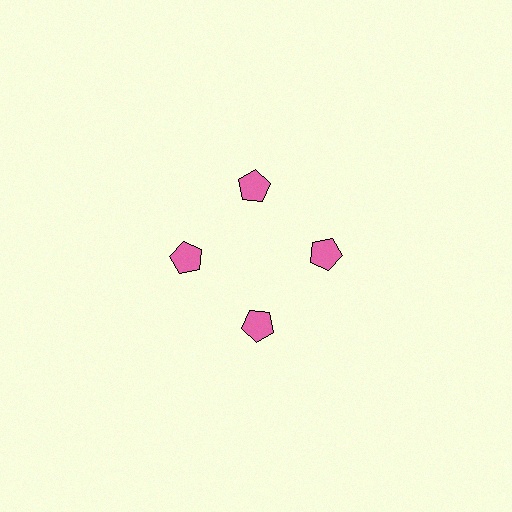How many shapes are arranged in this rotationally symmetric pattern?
There are 4 shapes, arranged in 4 groups of 1.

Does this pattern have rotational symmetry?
Yes, this pattern has 4-fold rotational symmetry. It looks the same after rotating 90 degrees around the center.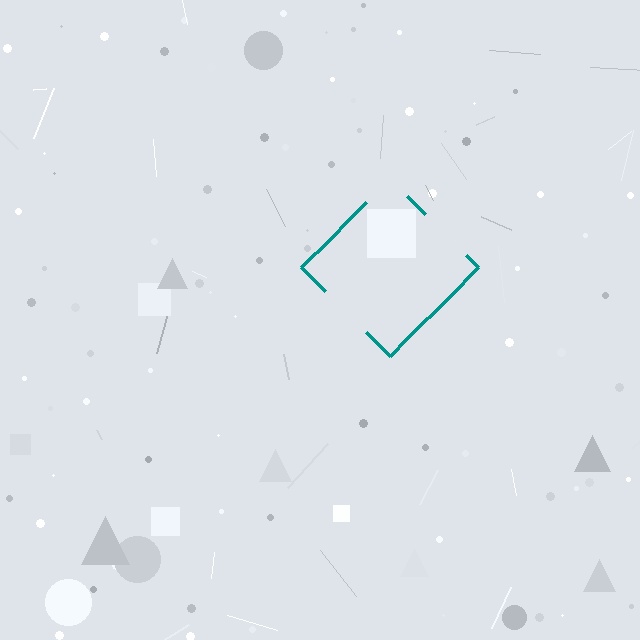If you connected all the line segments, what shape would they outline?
They would outline a diamond.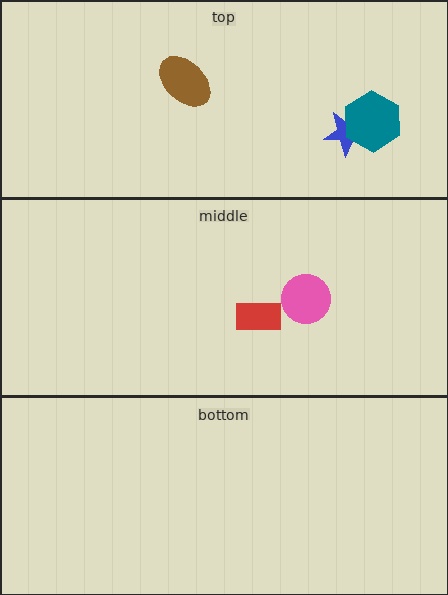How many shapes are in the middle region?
2.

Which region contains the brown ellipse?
The top region.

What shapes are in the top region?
The blue star, the teal hexagon, the brown ellipse.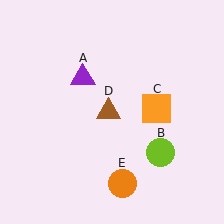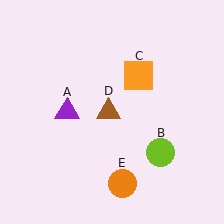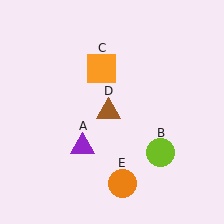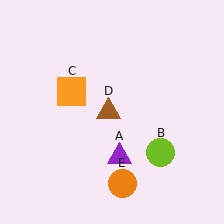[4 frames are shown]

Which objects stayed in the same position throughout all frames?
Lime circle (object B) and brown triangle (object D) and orange circle (object E) remained stationary.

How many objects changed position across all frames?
2 objects changed position: purple triangle (object A), orange square (object C).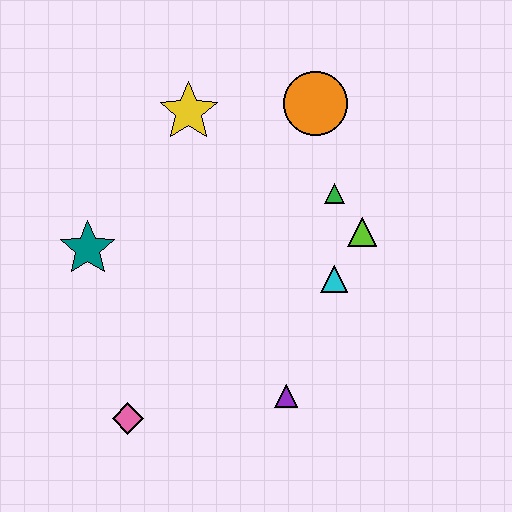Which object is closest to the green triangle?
The lime triangle is closest to the green triangle.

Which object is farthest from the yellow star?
The pink diamond is farthest from the yellow star.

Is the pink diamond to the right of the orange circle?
No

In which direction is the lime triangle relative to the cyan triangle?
The lime triangle is above the cyan triangle.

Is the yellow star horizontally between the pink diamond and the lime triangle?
Yes